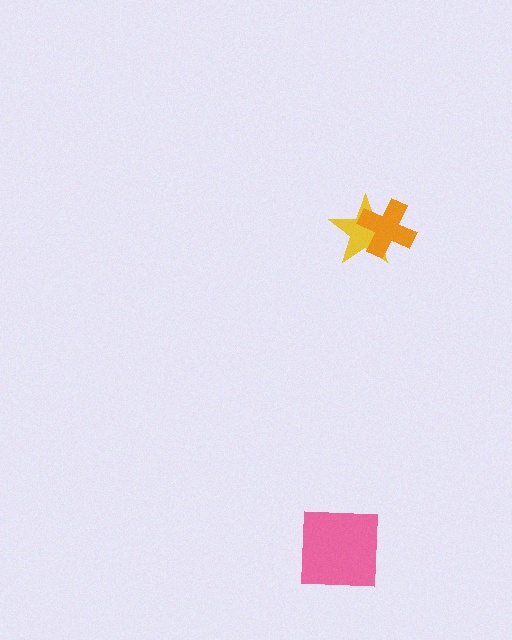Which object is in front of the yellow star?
The orange cross is in front of the yellow star.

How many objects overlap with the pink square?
0 objects overlap with the pink square.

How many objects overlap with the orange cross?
1 object overlaps with the orange cross.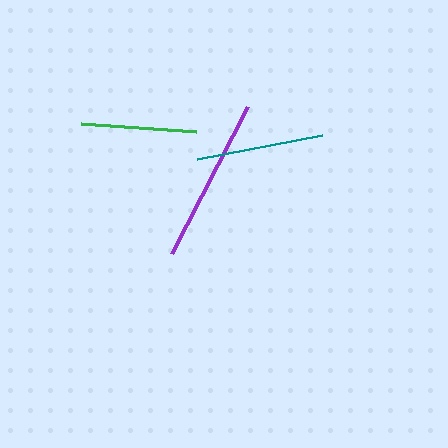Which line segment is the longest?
The purple line is the longest at approximately 166 pixels.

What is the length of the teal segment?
The teal segment is approximately 128 pixels long.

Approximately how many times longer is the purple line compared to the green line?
The purple line is approximately 1.4 times the length of the green line.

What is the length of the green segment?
The green segment is approximately 115 pixels long.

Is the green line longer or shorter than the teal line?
The teal line is longer than the green line.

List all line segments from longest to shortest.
From longest to shortest: purple, teal, green.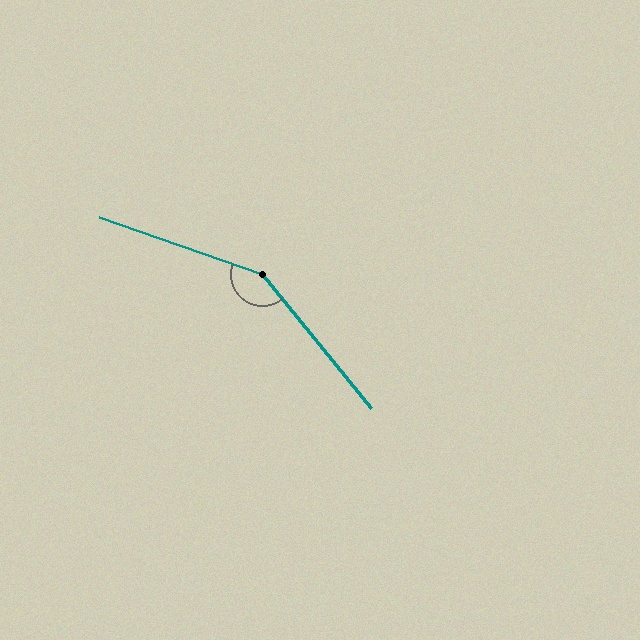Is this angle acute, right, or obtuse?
It is obtuse.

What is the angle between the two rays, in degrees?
Approximately 148 degrees.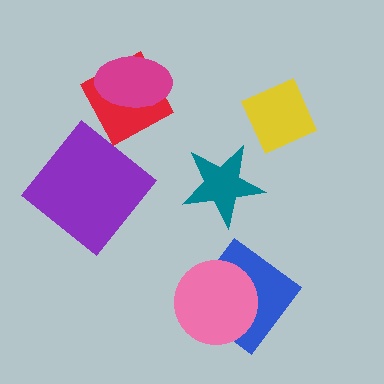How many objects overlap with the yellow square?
0 objects overlap with the yellow square.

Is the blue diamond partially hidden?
Yes, it is partially covered by another shape.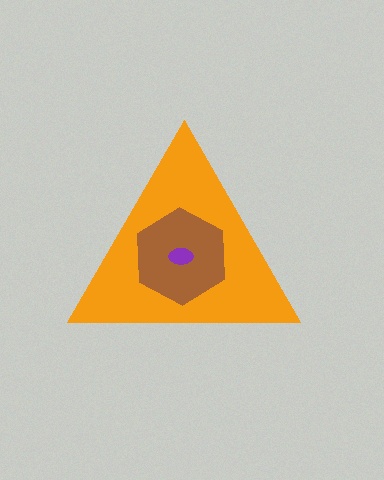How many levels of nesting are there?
3.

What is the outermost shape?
The orange triangle.